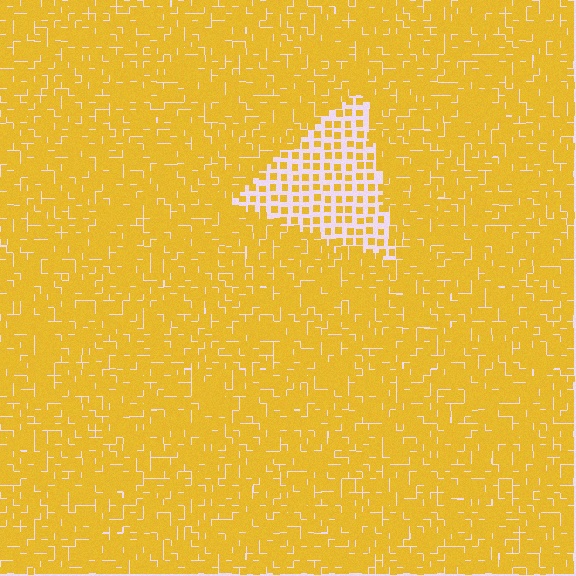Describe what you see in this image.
The image contains small yellow elements arranged at two different densities. A triangle-shaped region is visible where the elements are less densely packed than the surrounding area.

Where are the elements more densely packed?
The elements are more densely packed outside the triangle boundary.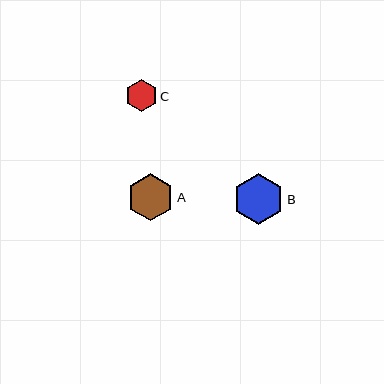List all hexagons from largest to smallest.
From largest to smallest: B, A, C.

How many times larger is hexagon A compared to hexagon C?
Hexagon A is approximately 1.4 times the size of hexagon C.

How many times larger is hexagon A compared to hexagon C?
Hexagon A is approximately 1.4 times the size of hexagon C.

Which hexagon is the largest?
Hexagon B is the largest with a size of approximately 51 pixels.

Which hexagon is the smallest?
Hexagon C is the smallest with a size of approximately 33 pixels.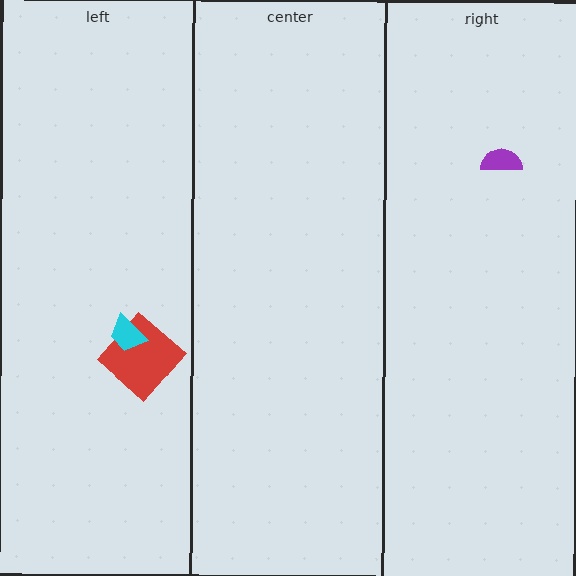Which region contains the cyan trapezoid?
The left region.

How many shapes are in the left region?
2.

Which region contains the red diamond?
The left region.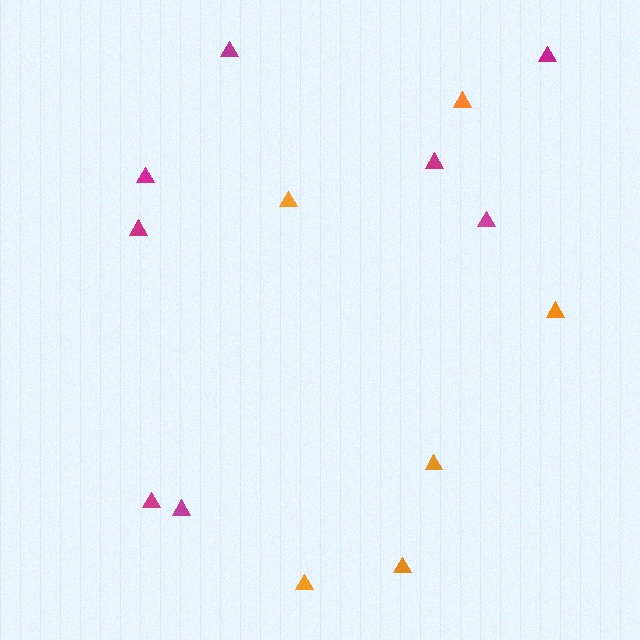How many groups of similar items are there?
There are 2 groups: one group of magenta triangles (8) and one group of orange triangles (6).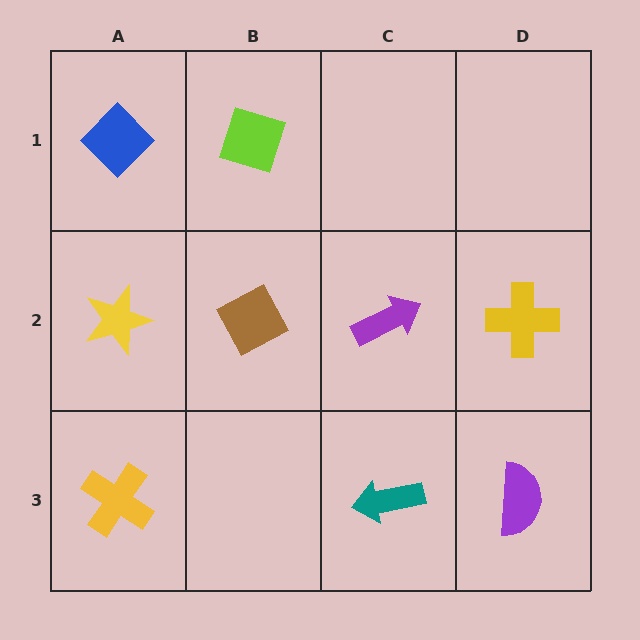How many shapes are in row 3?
3 shapes.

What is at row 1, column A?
A blue diamond.